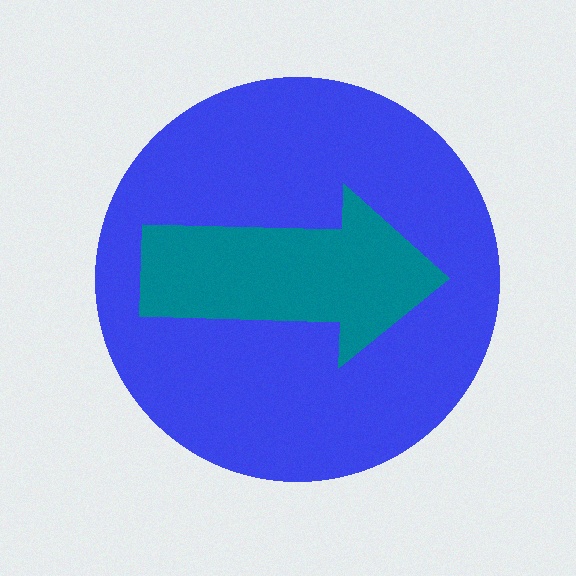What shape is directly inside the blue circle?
The teal arrow.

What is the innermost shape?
The teal arrow.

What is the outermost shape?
The blue circle.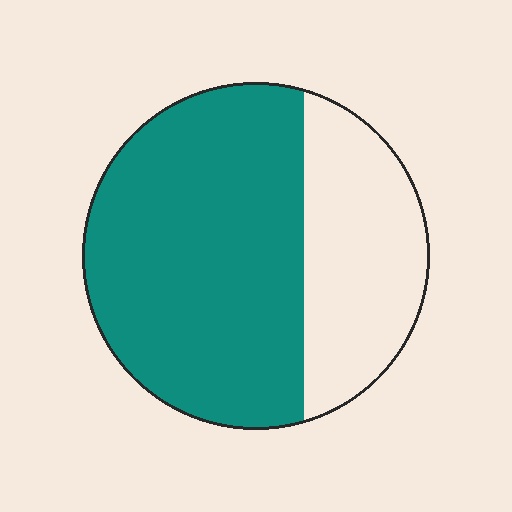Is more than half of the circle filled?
Yes.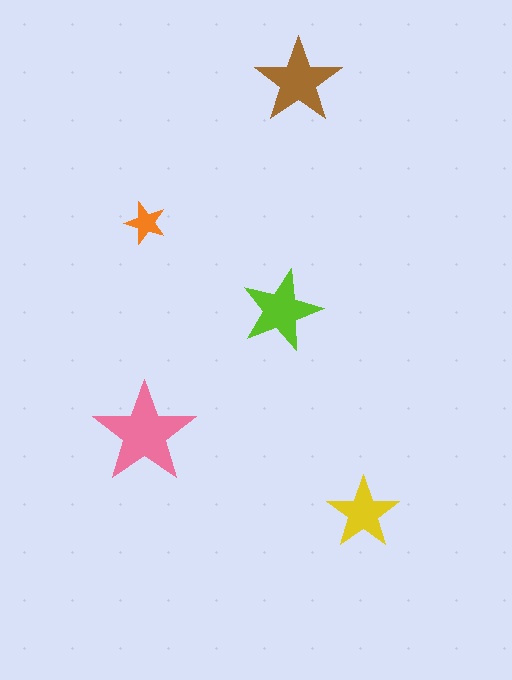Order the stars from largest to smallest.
the pink one, the brown one, the lime one, the yellow one, the orange one.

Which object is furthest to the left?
The pink star is leftmost.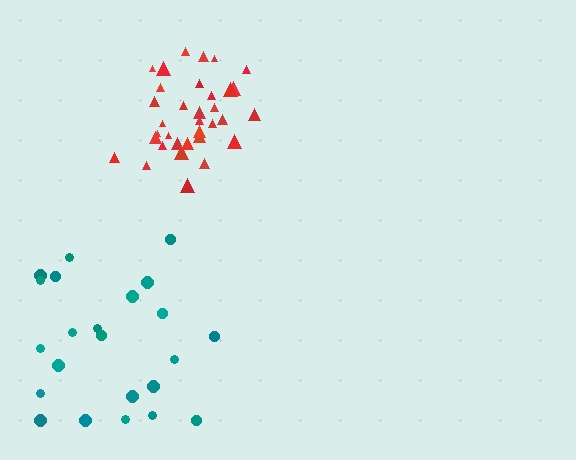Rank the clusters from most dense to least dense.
red, teal.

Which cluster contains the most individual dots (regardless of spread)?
Red (34).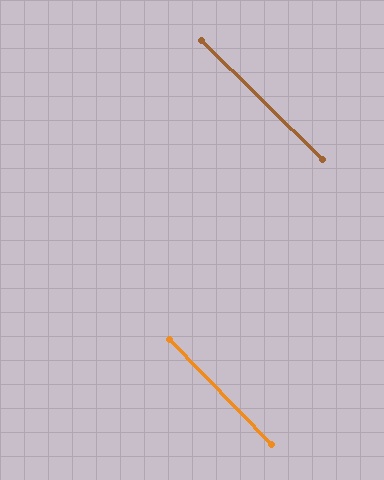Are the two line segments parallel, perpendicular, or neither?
Parallel — their directions differ by only 0.9°.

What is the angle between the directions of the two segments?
Approximately 1 degree.